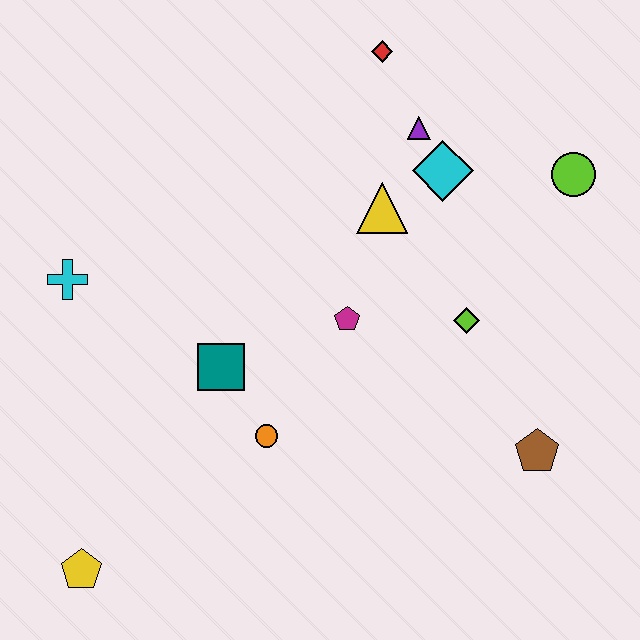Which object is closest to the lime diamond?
The magenta pentagon is closest to the lime diamond.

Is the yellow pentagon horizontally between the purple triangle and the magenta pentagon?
No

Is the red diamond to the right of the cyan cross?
Yes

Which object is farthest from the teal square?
The lime circle is farthest from the teal square.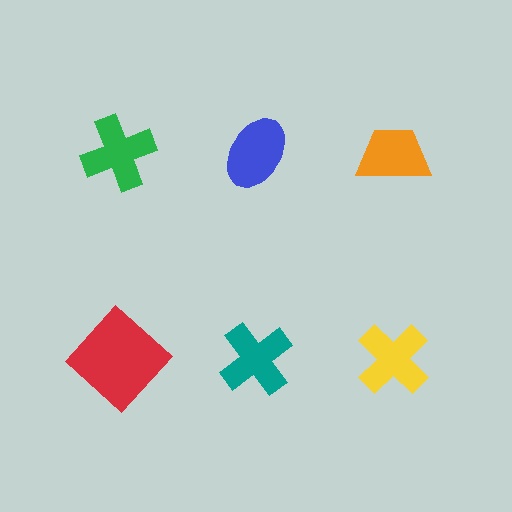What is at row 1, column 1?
A green cross.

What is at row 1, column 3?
An orange trapezoid.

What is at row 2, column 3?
A yellow cross.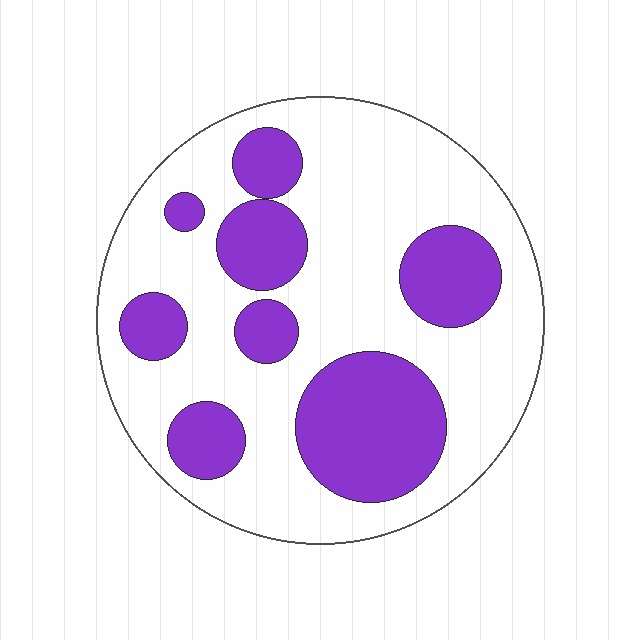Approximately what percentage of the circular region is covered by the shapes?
Approximately 30%.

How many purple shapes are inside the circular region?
8.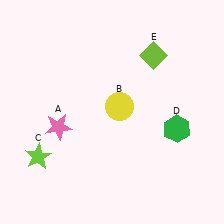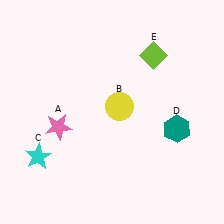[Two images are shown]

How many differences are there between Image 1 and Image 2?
There are 2 differences between the two images.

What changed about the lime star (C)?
In Image 1, C is lime. In Image 2, it changed to cyan.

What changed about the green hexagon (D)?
In Image 1, D is green. In Image 2, it changed to teal.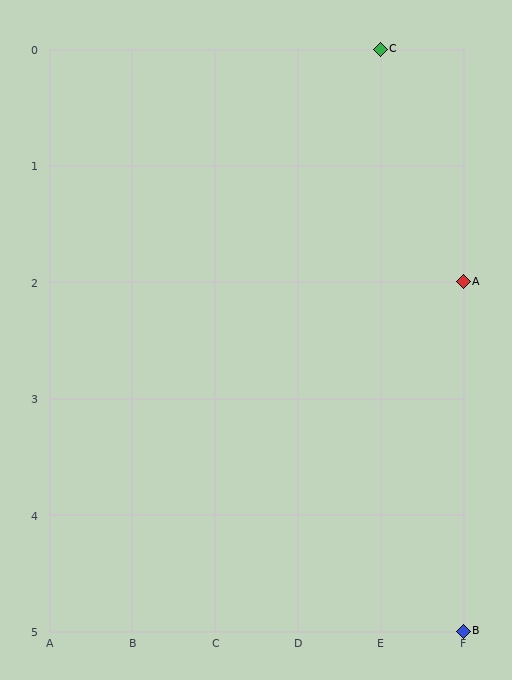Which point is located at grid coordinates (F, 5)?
Point B is at (F, 5).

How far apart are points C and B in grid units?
Points C and B are 1 column and 5 rows apart (about 5.1 grid units diagonally).